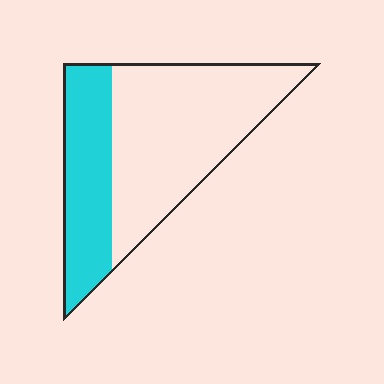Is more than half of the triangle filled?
No.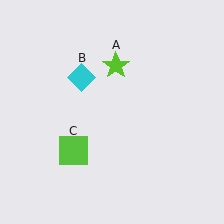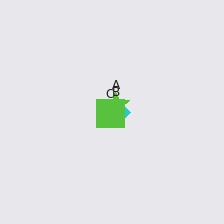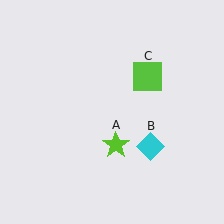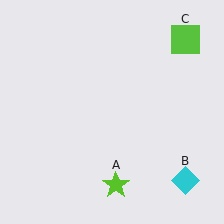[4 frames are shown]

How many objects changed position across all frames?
3 objects changed position: lime star (object A), cyan diamond (object B), lime square (object C).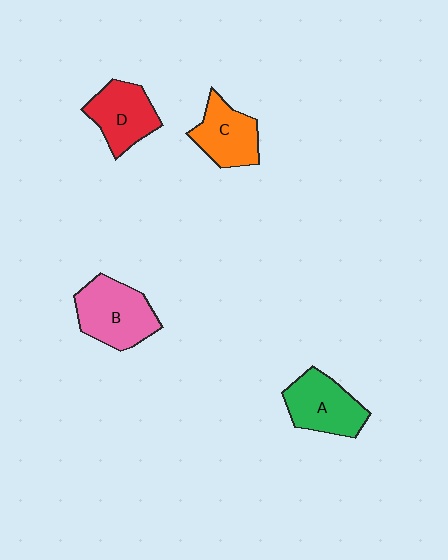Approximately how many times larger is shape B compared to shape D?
Approximately 1.2 times.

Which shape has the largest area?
Shape B (pink).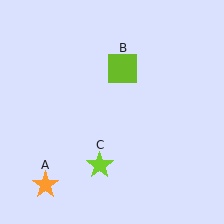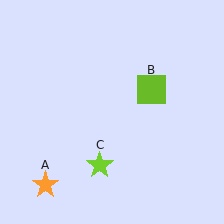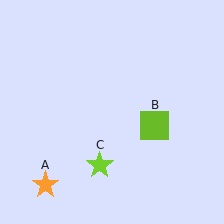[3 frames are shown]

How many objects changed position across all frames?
1 object changed position: lime square (object B).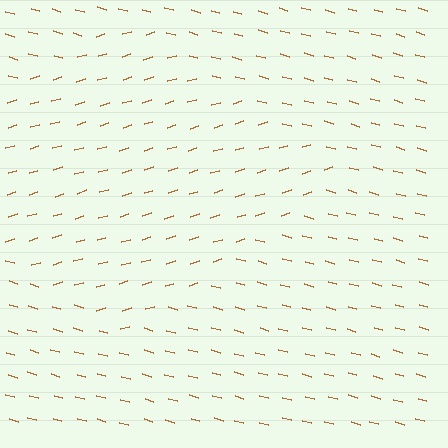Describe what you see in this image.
The image is filled with small brown line segments. A diamond region in the image has lines oriented differently from the surrounding lines, creating a visible texture boundary.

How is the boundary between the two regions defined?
The boundary is defined purely by a change in line orientation (approximately 32 degrees difference). All lines are the same color and thickness.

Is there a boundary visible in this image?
Yes, there is a texture boundary formed by a change in line orientation.